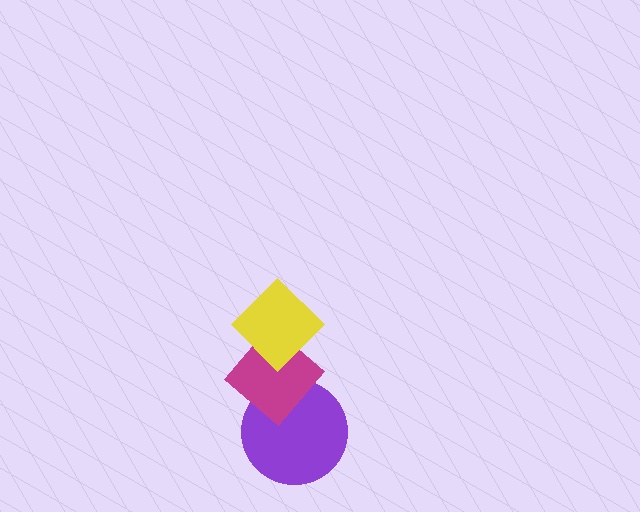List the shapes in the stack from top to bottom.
From top to bottom: the yellow diamond, the magenta diamond, the purple circle.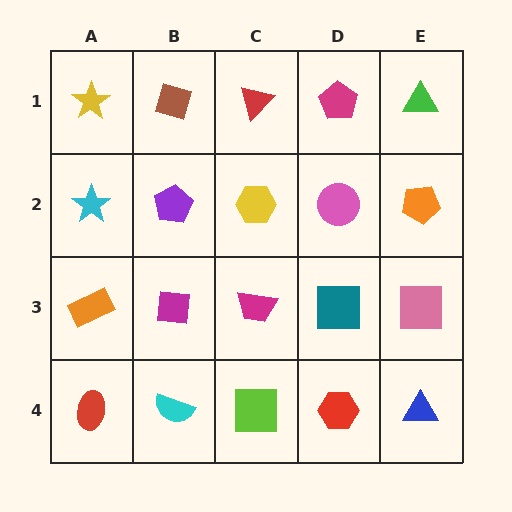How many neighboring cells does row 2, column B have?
4.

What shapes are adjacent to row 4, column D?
A teal square (row 3, column D), a lime square (row 4, column C), a blue triangle (row 4, column E).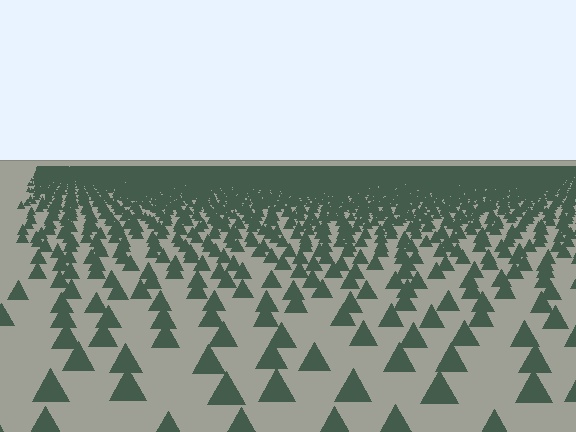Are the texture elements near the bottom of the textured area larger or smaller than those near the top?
Larger. Near the bottom, elements are closer to the viewer and appear at a bigger on-screen size.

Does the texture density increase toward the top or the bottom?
Density increases toward the top.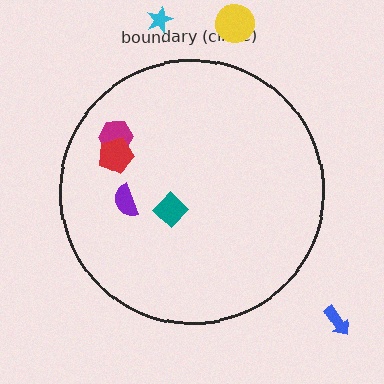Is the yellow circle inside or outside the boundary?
Outside.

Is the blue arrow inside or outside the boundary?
Outside.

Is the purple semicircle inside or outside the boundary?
Inside.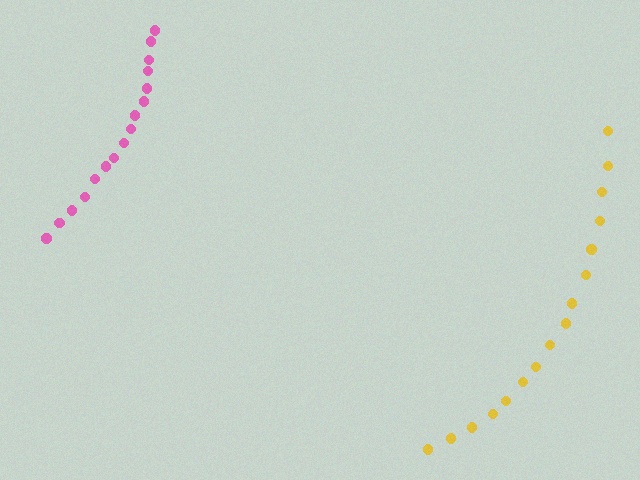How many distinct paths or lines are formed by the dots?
There are 2 distinct paths.